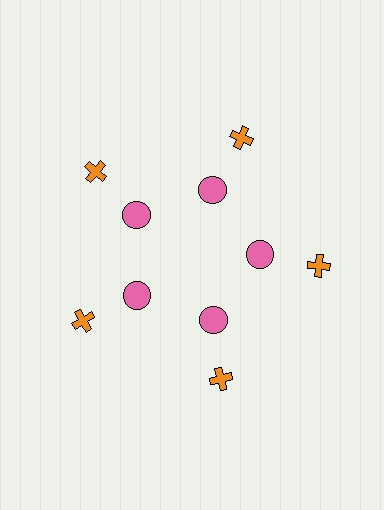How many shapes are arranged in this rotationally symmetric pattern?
There are 10 shapes, arranged in 5 groups of 2.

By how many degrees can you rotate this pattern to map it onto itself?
The pattern maps onto itself every 72 degrees of rotation.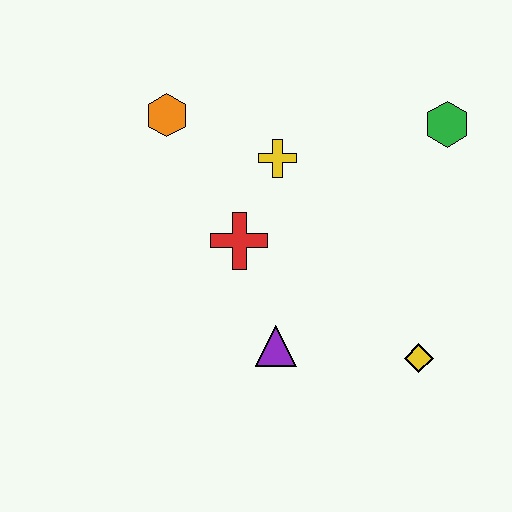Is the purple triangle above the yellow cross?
No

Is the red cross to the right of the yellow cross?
No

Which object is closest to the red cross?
The yellow cross is closest to the red cross.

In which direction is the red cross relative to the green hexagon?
The red cross is to the left of the green hexagon.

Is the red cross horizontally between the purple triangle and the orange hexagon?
Yes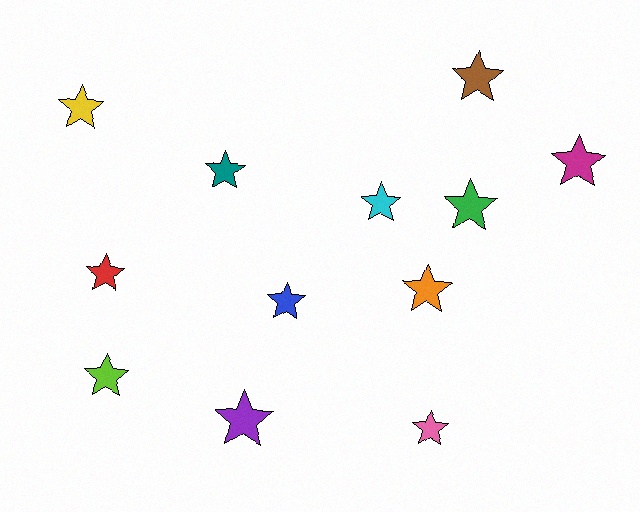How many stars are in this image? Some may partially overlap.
There are 12 stars.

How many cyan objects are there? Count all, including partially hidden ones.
There is 1 cyan object.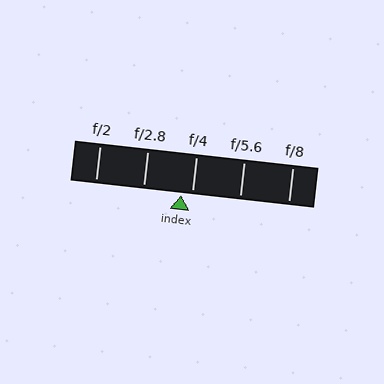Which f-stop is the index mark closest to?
The index mark is closest to f/4.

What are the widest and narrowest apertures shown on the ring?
The widest aperture shown is f/2 and the narrowest is f/8.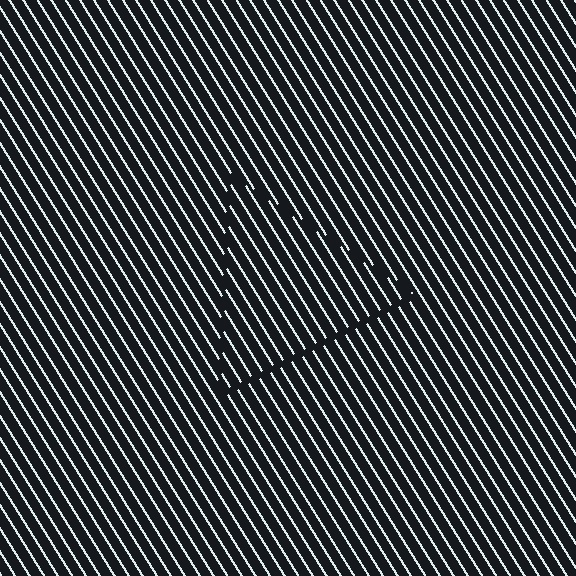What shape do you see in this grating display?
An illusory triangle. The interior of the shape contains the same grating, shifted by half a period — the contour is defined by the phase discontinuity where line-ends from the inner and outer gratings abut.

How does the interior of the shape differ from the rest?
The interior of the shape contains the same grating, shifted by half a period — the contour is defined by the phase discontinuity where line-ends from the inner and outer gratings abut.